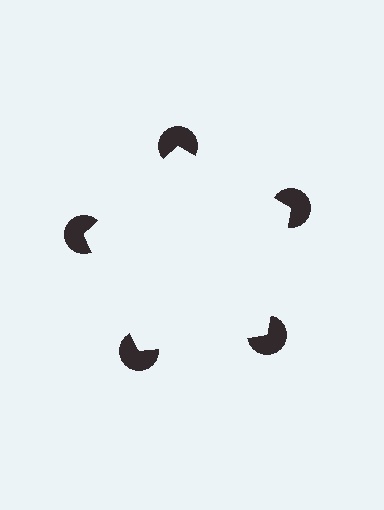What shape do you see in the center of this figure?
An illusory pentagon — its edges are inferred from the aligned wedge cuts in the pac-man discs, not physically drawn.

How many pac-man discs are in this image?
There are 5 — one at each vertex of the illusory pentagon.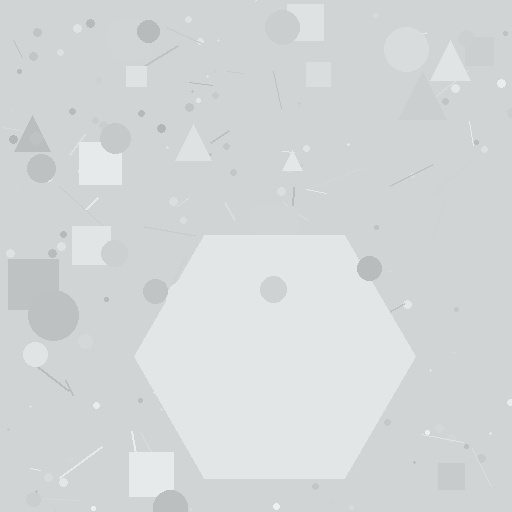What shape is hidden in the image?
A hexagon is hidden in the image.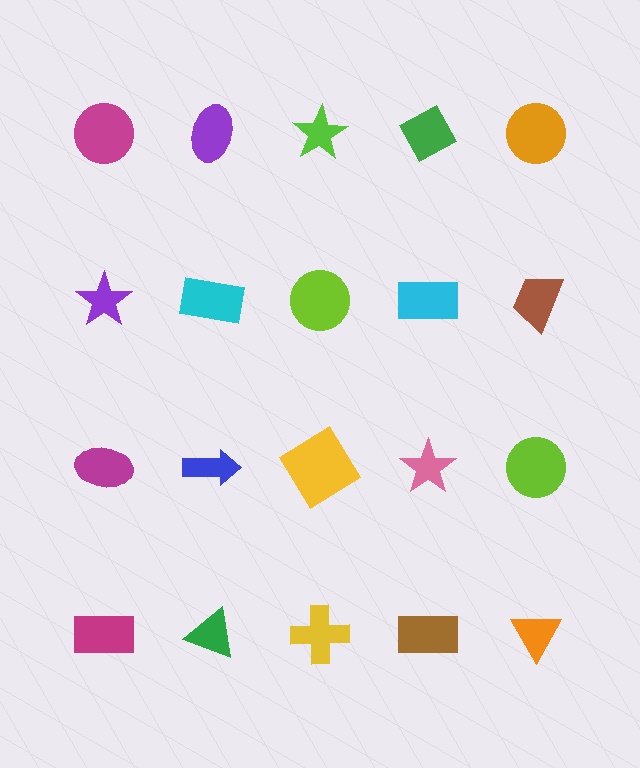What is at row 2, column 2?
A cyan rectangle.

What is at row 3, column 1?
A magenta ellipse.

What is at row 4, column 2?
A green triangle.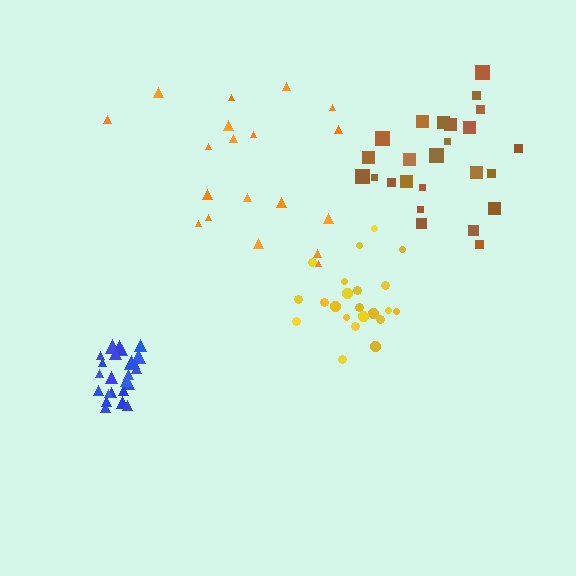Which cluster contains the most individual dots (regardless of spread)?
Brown (25).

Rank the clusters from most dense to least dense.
blue, yellow, brown, orange.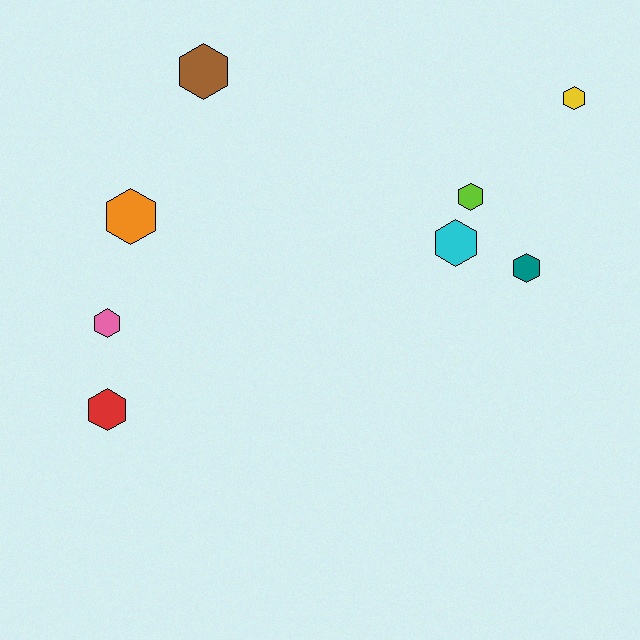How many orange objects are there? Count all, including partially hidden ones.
There is 1 orange object.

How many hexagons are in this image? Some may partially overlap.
There are 8 hexagons.